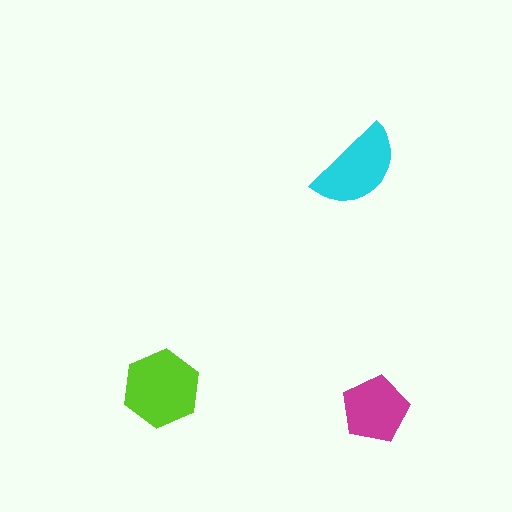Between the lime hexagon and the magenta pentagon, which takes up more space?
The lime hexagon.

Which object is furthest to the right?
The magenta pentagon is rightmost.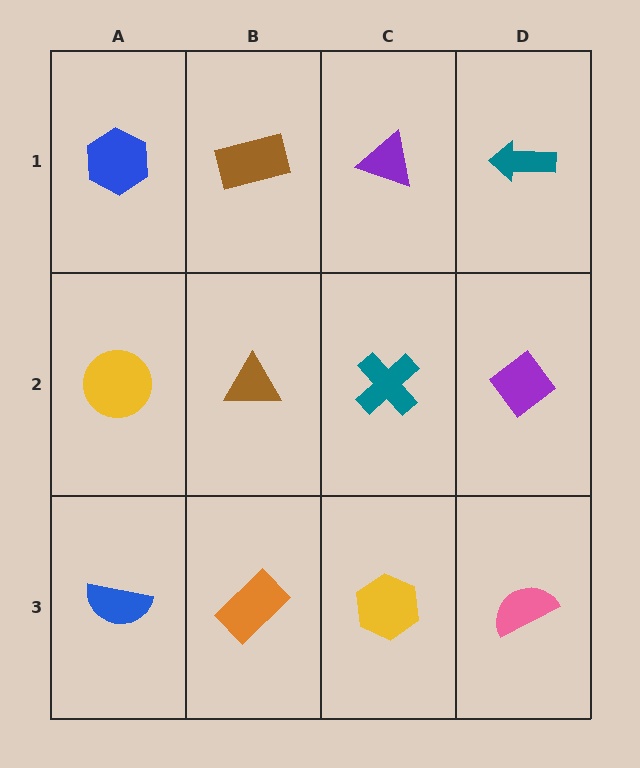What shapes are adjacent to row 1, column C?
A teal cross (row 2, column C), a brown rectangle (row 1, column B), a teal arrow (row 1, column D).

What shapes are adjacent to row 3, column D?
A purple diamond (row 2, column D), a yellow hexagon (row 3, column C).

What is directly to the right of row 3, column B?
A yellow hexagon.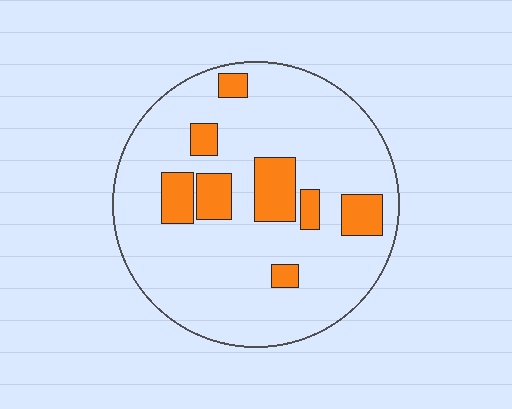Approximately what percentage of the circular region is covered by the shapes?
Approximately 15%.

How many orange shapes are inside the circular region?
8.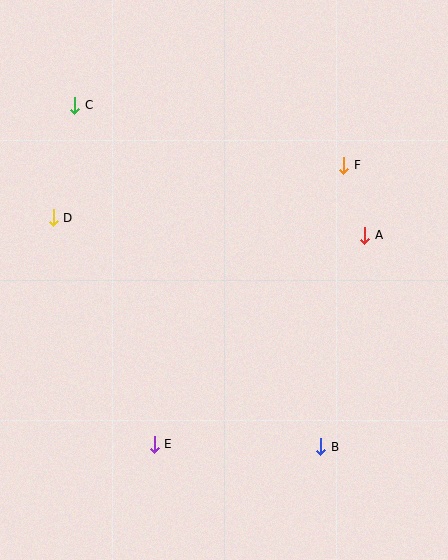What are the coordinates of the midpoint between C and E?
The midpoint between C and E is at (114, 275).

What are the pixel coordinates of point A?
Point A is at (365, 235).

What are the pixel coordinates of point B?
Point B is at (321, 447).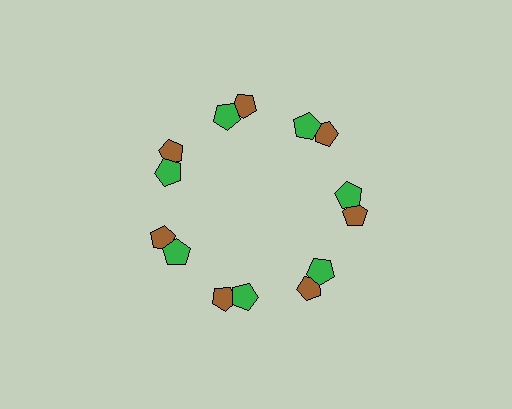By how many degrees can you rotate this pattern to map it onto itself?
The pattern maps onto itself every 51 degrees of rotation.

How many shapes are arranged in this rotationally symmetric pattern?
There are 14 shapes, arranged in 7 groups of 2.